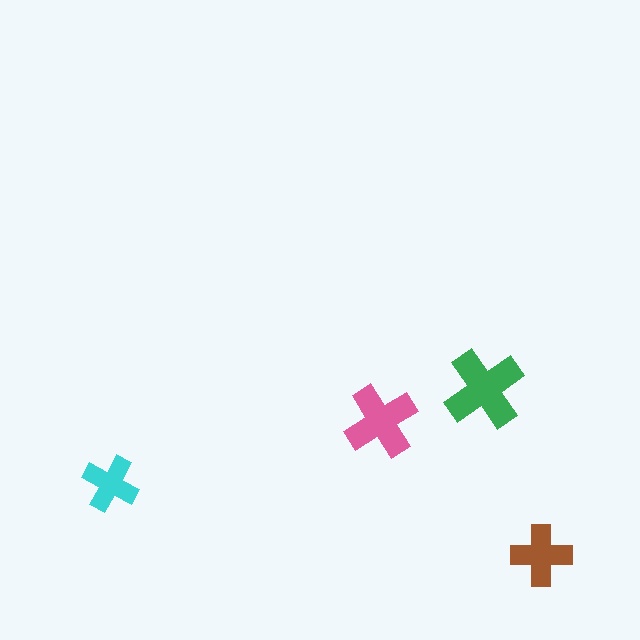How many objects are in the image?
There are 4 objects in the image.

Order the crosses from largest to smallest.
the green one, the pink one, the brown one, the cyan one.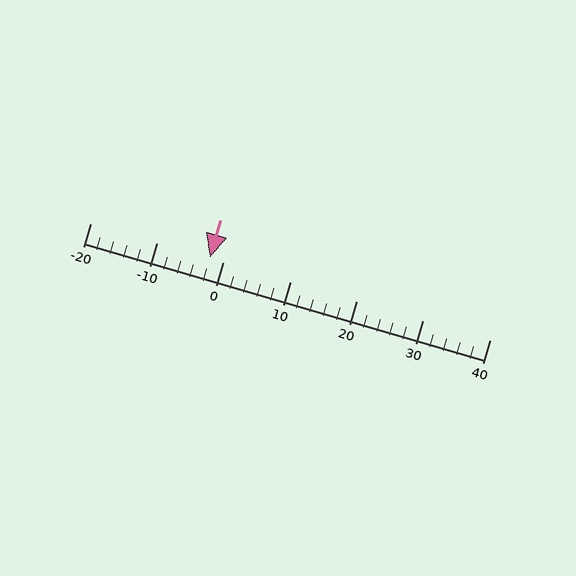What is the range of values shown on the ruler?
The ruler shows values from -20 to 40.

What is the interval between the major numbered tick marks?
The major tick marks are spaced 10 units apart.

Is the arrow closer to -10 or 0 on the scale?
The arrow is closer to 0.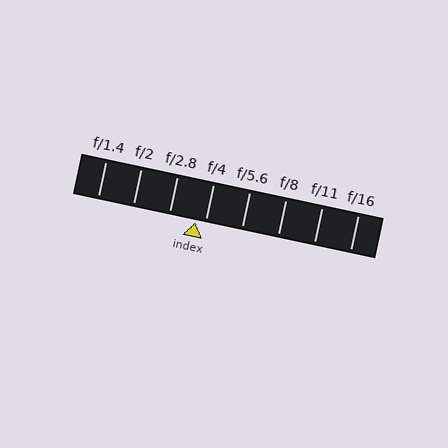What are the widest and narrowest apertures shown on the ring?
The widest aperture shown is f/1.4 and the narrowest is f/16.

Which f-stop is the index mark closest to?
The index mark is closest to f/4.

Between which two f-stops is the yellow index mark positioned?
The index mark is between f/2.8 and f/4.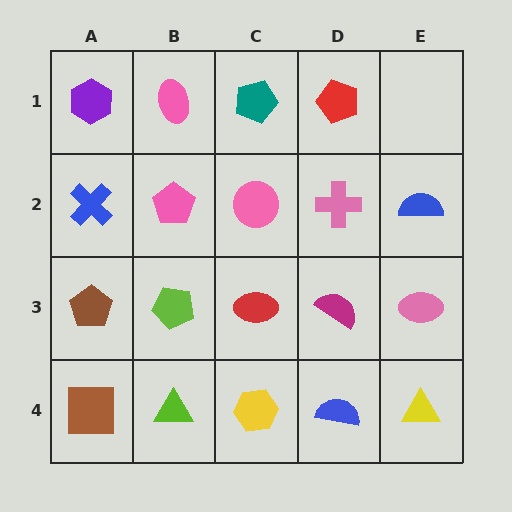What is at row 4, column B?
A lime triangle.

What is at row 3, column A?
A brown pentagon.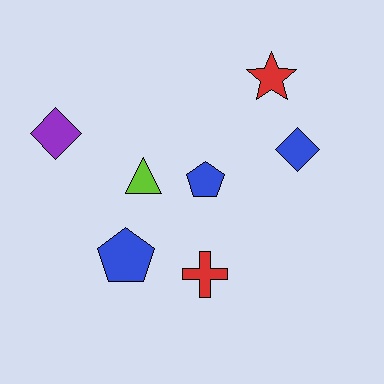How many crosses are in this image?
There is 1 cross.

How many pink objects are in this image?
There are no pink objects.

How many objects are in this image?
There are 7 objects.